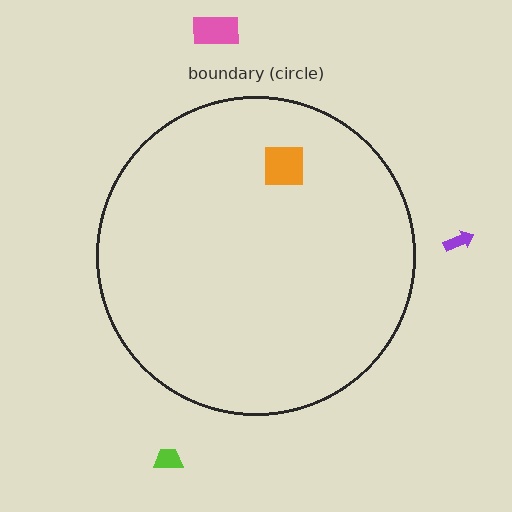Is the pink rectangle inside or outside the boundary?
Outside.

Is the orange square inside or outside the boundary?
Inside.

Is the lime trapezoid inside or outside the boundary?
Outside.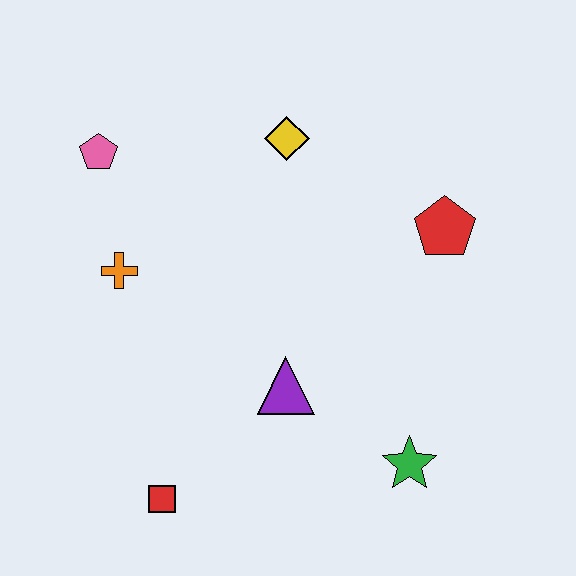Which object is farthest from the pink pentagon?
The green star is farthest from the pink pentagon.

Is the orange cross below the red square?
No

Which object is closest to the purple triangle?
The green star is closest to the purple triangle.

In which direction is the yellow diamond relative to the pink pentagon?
The yellow diamond is to the right of the pink pentagon.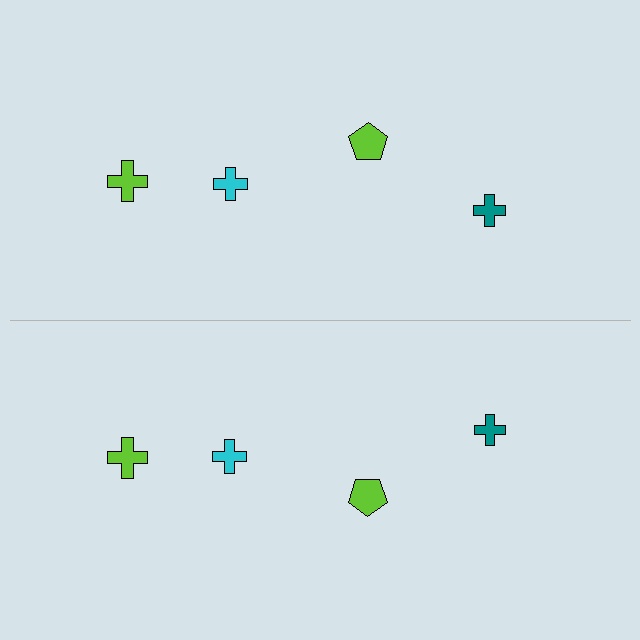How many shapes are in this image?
There are 8 shapes in this image.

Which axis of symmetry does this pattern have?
The pattern has a horizontal axis of symmetry running through the center of the image.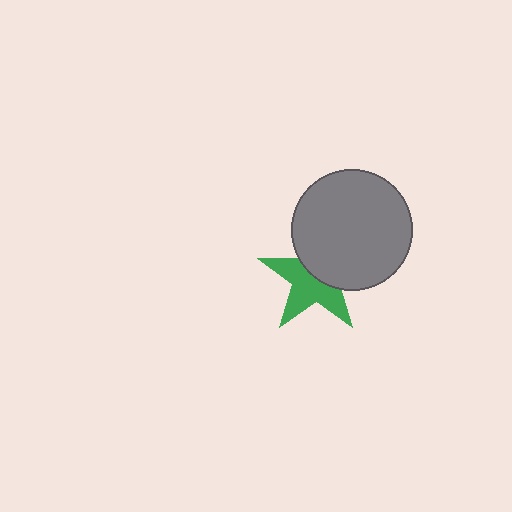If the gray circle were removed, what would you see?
You would see the complete green star.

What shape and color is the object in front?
The object in front is a gray circle.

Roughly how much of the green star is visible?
About half of it is visible (roughly 56%).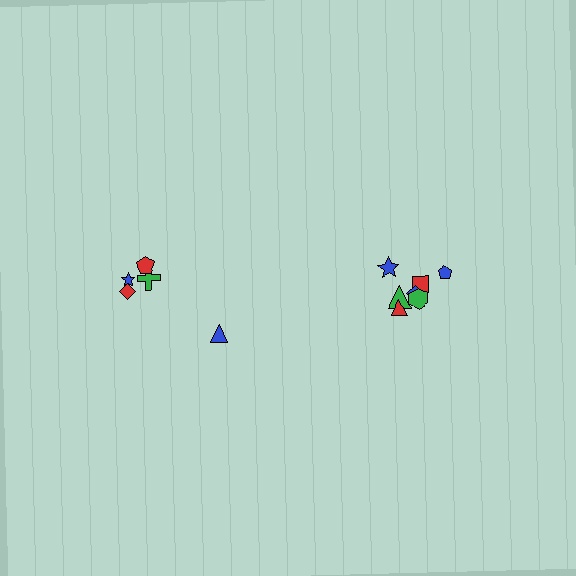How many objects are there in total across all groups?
There are 12 objects.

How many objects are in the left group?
There are 5 objects.